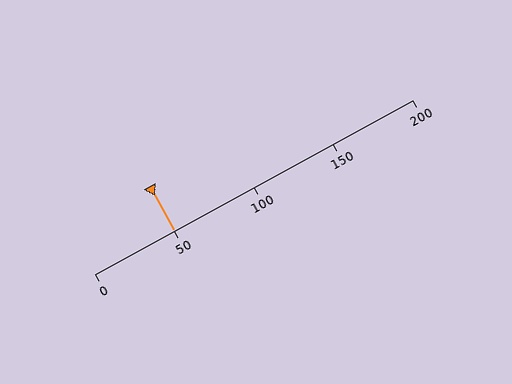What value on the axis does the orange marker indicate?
The marker indicates approximately 50.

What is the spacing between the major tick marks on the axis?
The major ticks are spaced 50 apart.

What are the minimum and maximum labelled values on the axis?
The axis runs from 0 to 200.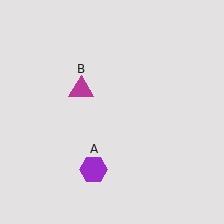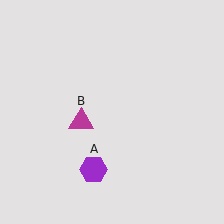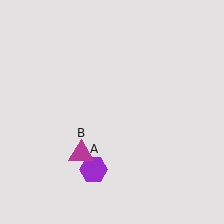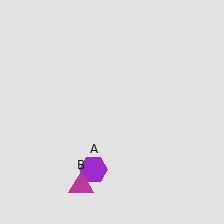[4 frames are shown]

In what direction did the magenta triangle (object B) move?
The magenta triangle (object B) moved down.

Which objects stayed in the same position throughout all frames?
Purple hexagon (object A) remained stationary.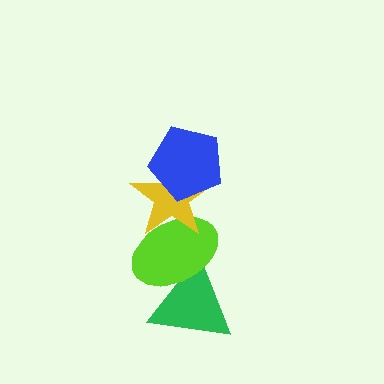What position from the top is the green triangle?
The green triangle is 4th from the top.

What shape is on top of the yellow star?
The blue pentagon is on top of the yellow star.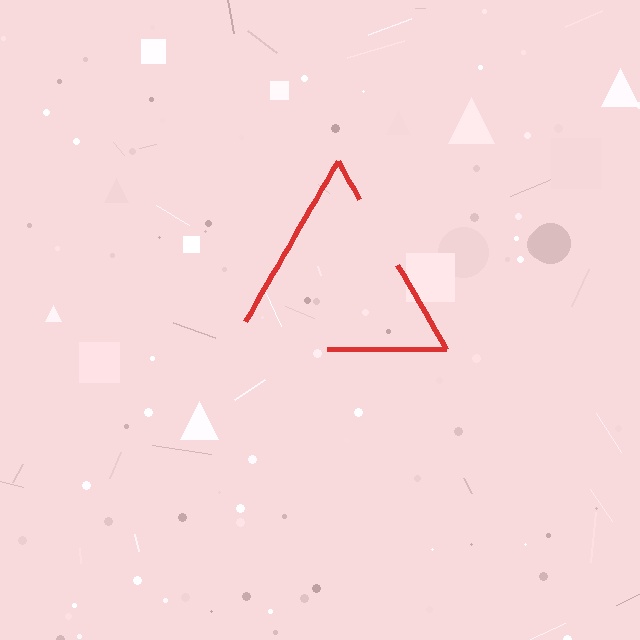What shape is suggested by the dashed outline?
The dashed outline suggests a triangle.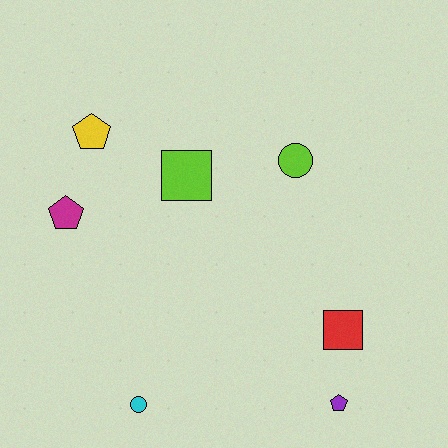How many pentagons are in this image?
There are 3 pentagons.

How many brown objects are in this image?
There are no brown objects.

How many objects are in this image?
There are 7 objects.